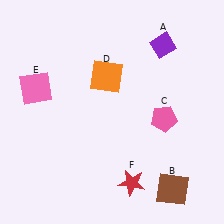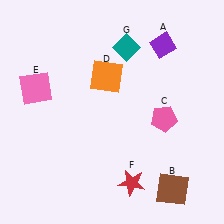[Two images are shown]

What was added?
A teal diamond (G) was added in Image 2.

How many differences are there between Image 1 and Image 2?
There is 1 difference between the two images.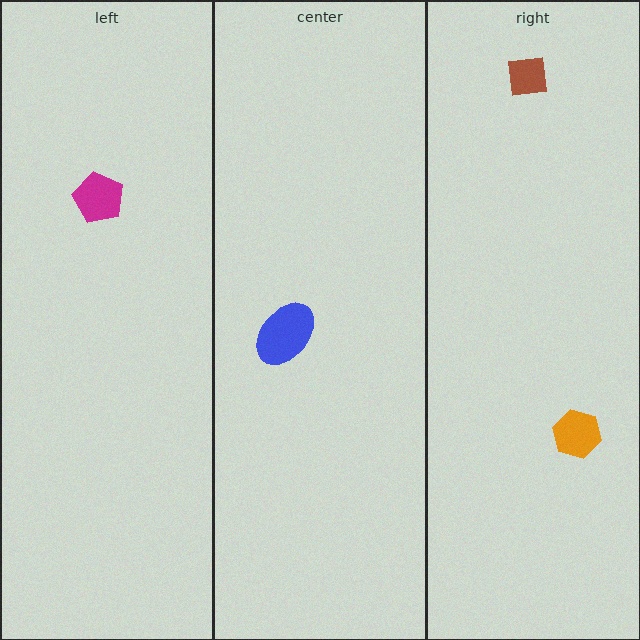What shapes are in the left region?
The magenta pentagon.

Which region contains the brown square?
The right region.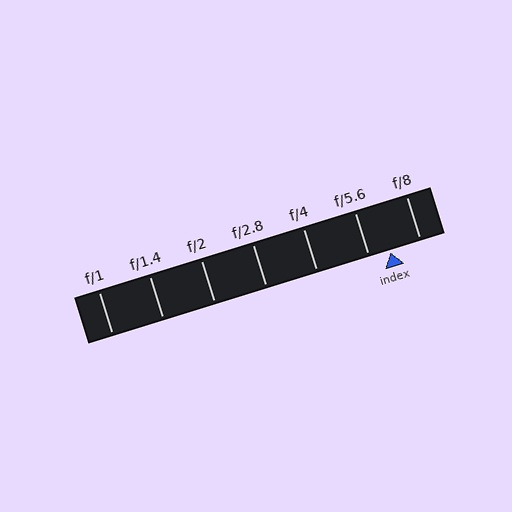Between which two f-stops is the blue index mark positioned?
The index mark is between f/5.6 and f/8.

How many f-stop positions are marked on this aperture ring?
There are 7 f-stop positions marked.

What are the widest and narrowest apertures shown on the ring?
The widest aperture shown is f/1 and the narrowest is f/8.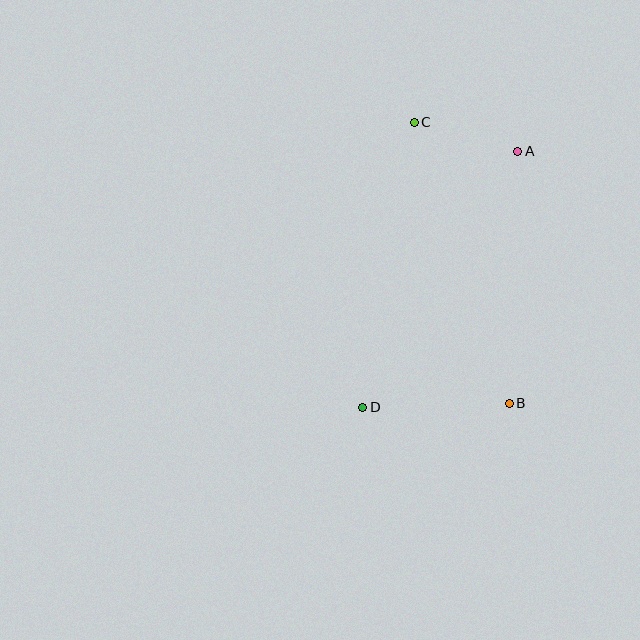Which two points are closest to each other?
Points A and C are closest to each other.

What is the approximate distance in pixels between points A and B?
The distance between A and B is approximately 252 pixels.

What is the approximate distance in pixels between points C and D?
The distance between C and D is approximately 290 pixels.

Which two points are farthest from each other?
Points A and D are farthest from each other.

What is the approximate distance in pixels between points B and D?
The distance between B and D is approximately 147 pixels.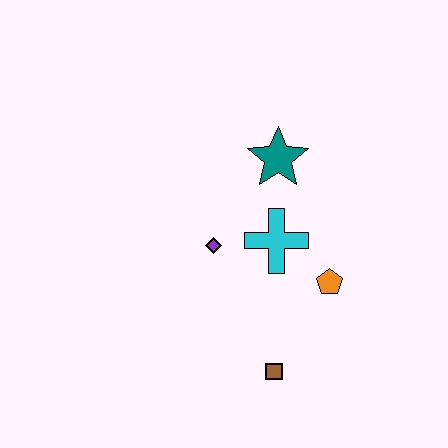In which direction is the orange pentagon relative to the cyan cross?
The orange pentagon is to the right of the cyan cross.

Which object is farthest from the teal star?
The brown square is farthest from the teal star.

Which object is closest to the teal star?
The cyan cross is closest to the teal star.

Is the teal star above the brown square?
Yes